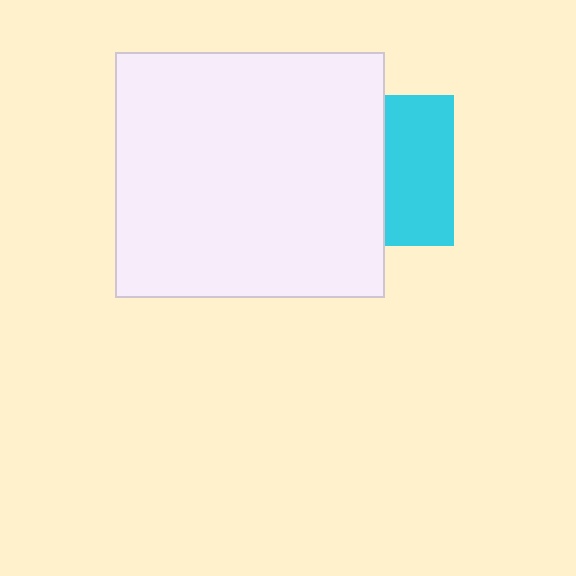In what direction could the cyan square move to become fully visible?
The cyan square could move right. That would shift it out from behind the white rectangle entirely.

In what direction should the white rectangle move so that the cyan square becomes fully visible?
The white rectangle should move left. That is the shortest direction to clear the overlap and leave the cyan square fully visible.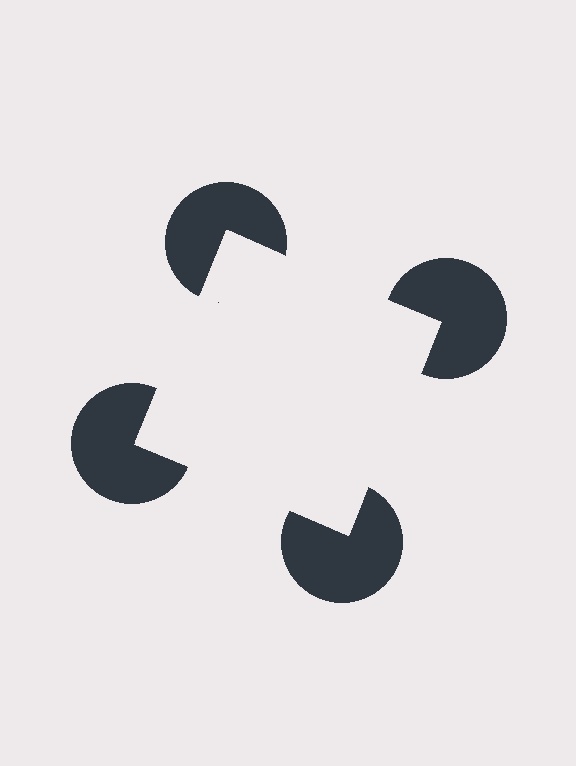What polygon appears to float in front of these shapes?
An illusory square — its edges are inferred from the aligned wedge cuts in the pac-man discs, not physically drawn.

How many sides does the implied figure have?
4 sides.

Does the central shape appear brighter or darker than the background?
It typically appears slightly brighter than the background, even though no actual brightness change is drawn.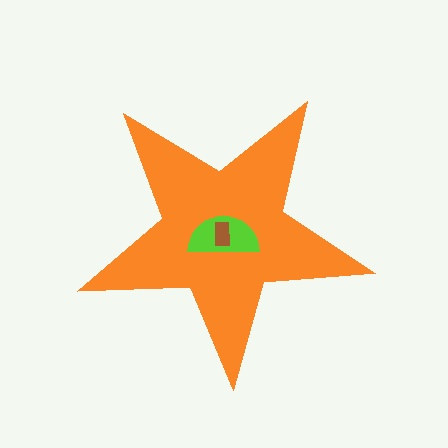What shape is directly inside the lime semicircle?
The brown rectangle.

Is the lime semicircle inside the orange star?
Yes.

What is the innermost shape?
The brown rectangle.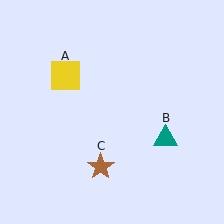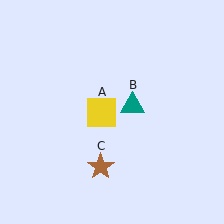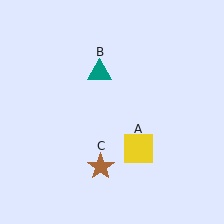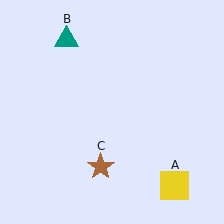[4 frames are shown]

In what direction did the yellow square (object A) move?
The yellow square (object A) moved down and to the right.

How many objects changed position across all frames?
2 objects changed position: yellow square (object A), teal triangle (object B).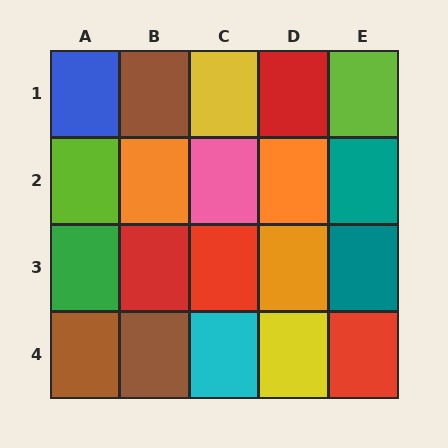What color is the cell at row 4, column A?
Brown.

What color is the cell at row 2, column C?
Pink.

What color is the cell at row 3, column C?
Red.